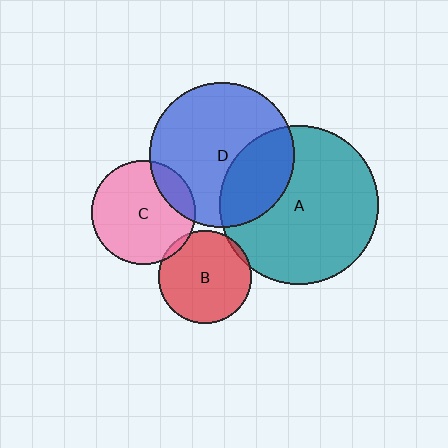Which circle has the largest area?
Circle A (teal).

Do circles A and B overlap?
Yes.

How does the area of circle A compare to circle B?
Approximately 2.9 times.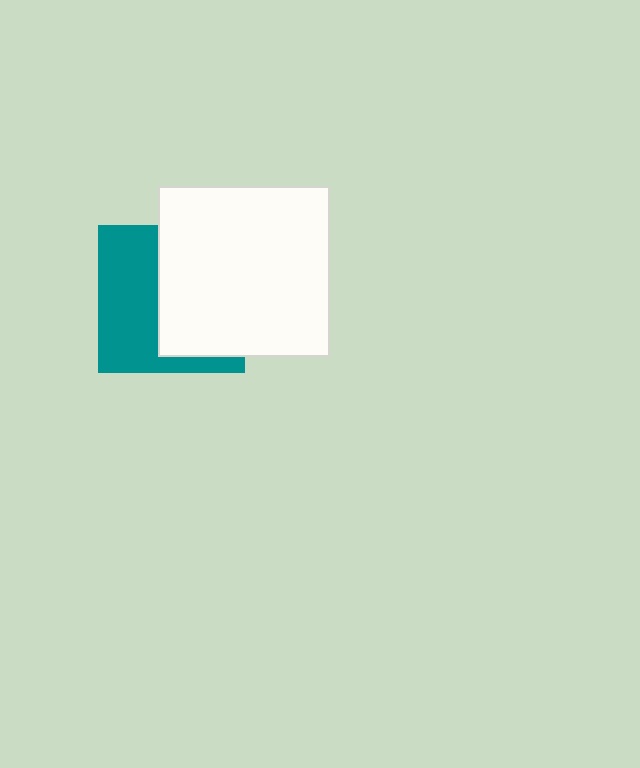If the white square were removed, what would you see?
You would see the complete teal square.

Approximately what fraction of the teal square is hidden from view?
Roughly 53% of the teal square is hidden behind the white square.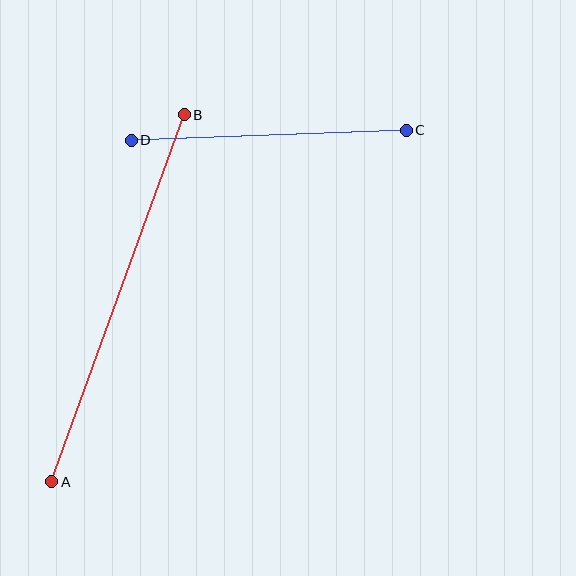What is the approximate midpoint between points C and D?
The midpoint is at approximately (269, 135) pixels.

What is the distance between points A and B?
The distance is approximately 391 pixels.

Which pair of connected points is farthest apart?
Points A and B are farthest apart.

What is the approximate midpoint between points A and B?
The midpoint is at approximately (118, 298) pixels.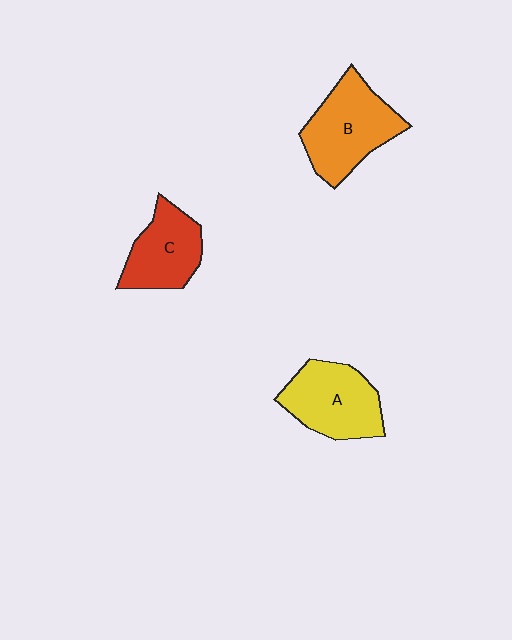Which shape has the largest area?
Shape B (orange).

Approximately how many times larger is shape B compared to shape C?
Approximately 1.3 times.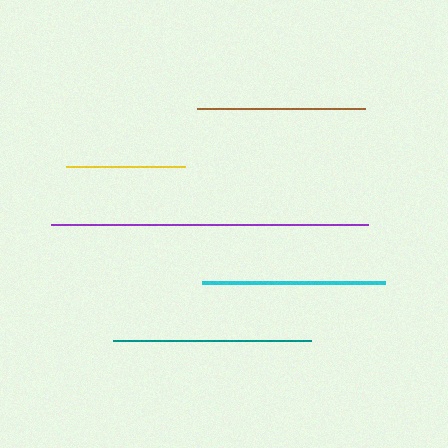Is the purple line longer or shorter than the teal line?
The purple line is longer than the teal line.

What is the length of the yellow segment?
The yellow segment is approximately 119 pixels long.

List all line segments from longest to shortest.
From longest to shortest: purple, teal, cyan, brown, yellow.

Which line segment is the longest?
The purple line is the longest at approximately 317 pixels.